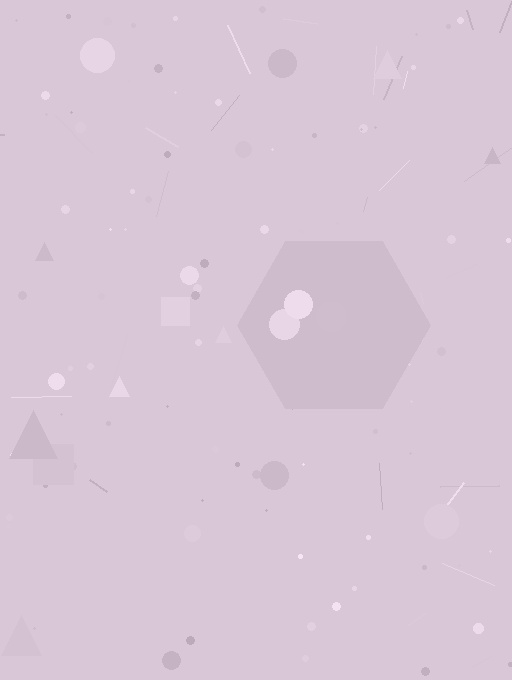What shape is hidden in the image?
A hexagon is hidden in the image.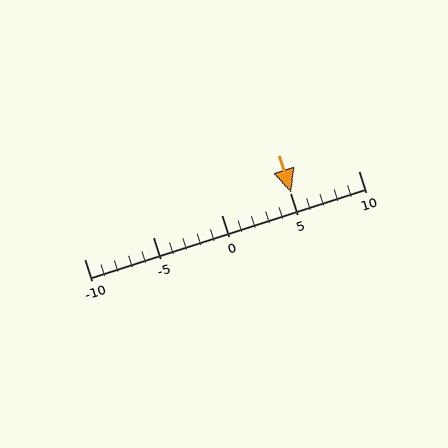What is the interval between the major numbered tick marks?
The major tick marks are spaced 5 units apart.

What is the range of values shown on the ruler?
The ruler shows values from -10 to 10.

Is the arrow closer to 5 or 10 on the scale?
The arrow is closer to 5.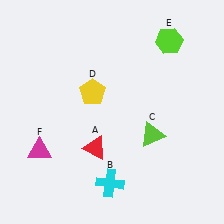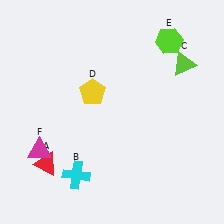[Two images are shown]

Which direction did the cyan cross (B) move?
The cyan cross (B) moved left.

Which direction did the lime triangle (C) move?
The lime triangle (C) moved up.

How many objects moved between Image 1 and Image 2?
3 objects moved between the two images.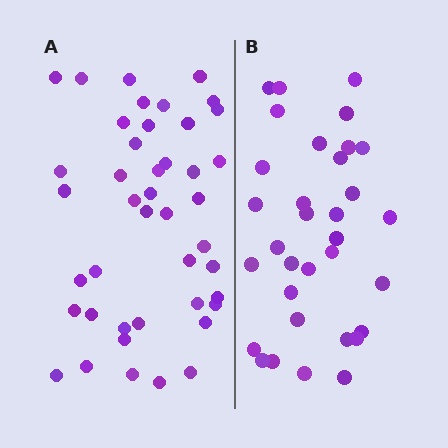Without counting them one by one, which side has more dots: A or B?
Region A (the left region) has more dots.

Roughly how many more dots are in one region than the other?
Region A has roughly 10 or so more dots than region B.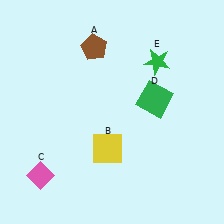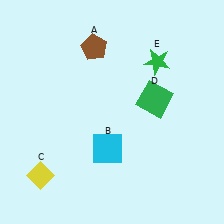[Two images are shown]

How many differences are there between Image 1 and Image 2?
There are 2 differences between the two images.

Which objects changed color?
B changed from yellow to cyan. C changed from pink to yellow.